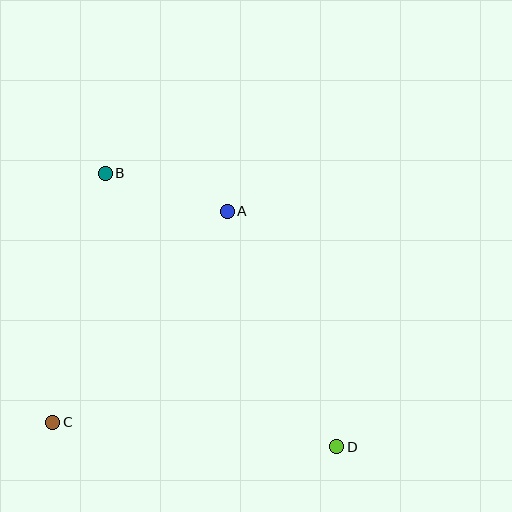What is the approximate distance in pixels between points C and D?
The distance between C and D is approximately 285 pixels.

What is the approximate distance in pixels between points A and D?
The distance between A and D is approximately 260 pixels.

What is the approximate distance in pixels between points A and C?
The distance between A and C is approximately 274 pixels.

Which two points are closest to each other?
Points A and B are closest to each other.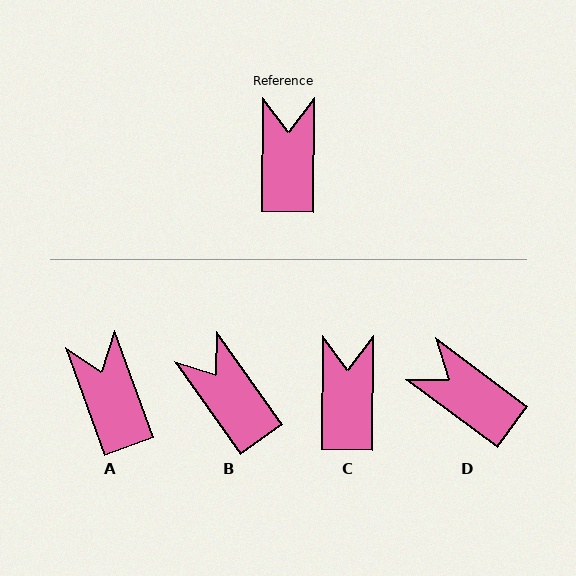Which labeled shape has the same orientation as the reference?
C.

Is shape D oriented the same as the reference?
No, it is off by about 54 degrees.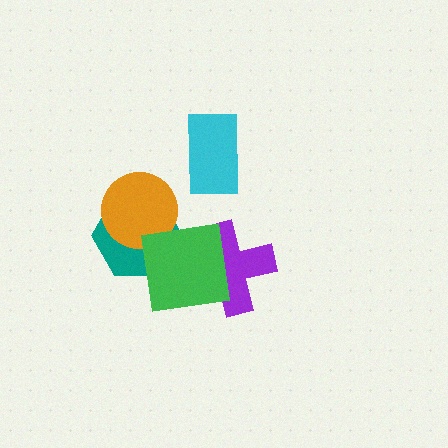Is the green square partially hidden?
No, no other shape covers it.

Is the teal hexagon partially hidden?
Yes, it is partially covered by another shape.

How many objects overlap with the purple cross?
1 object overlaps with the purple cross.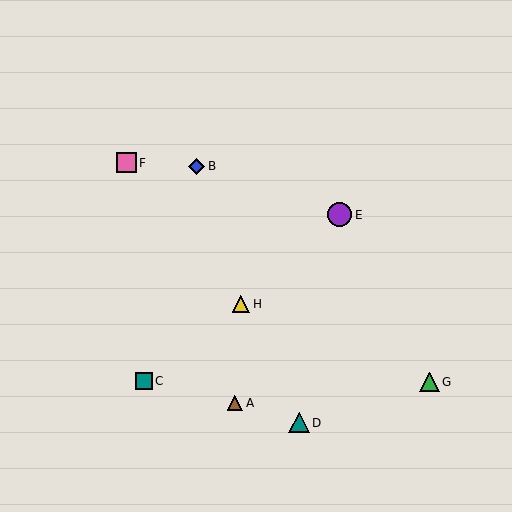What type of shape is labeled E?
Shape E is a purple circle.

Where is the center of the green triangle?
The center of the green triangle is at (429, 382).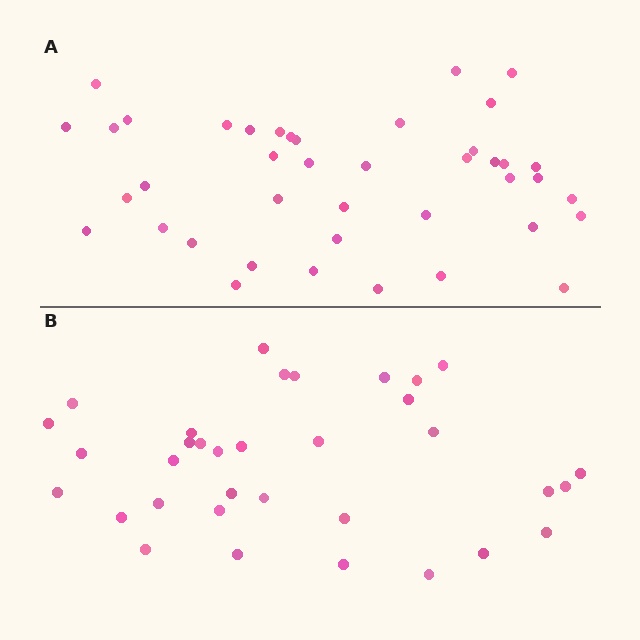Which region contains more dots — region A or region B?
Region A (the top region) has more dots.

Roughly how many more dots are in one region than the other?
Region A has roughly 8 or so more dots than region B.